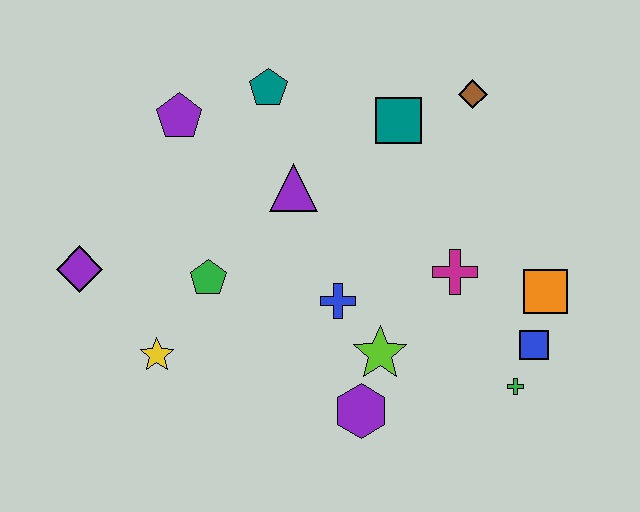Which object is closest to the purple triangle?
The teal pentagon is closest to the purple triangle.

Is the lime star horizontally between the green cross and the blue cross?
Yes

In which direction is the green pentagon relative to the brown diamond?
The green pentagon is to the left of the brown diamond.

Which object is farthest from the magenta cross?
The purple diamond is farthest from the magenta cross.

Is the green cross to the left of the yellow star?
No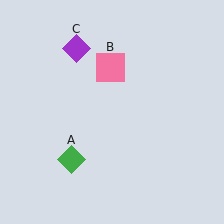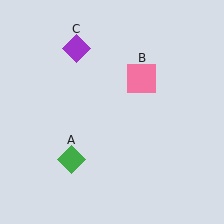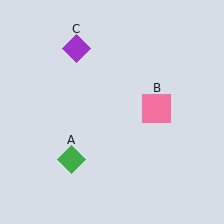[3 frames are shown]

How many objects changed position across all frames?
1 object changed position: pink square (object B).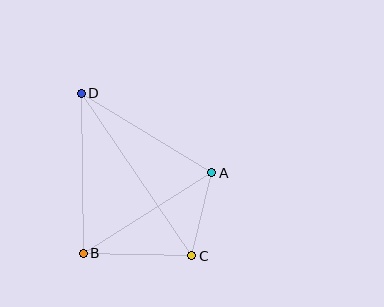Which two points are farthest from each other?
Points C and D are farthest from each other.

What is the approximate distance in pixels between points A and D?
The distance between A and D is approximately 153 pixels.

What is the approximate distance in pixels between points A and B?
The distance between A and B is approximately 151 pixels.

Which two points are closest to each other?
Points A and C are closest to each other.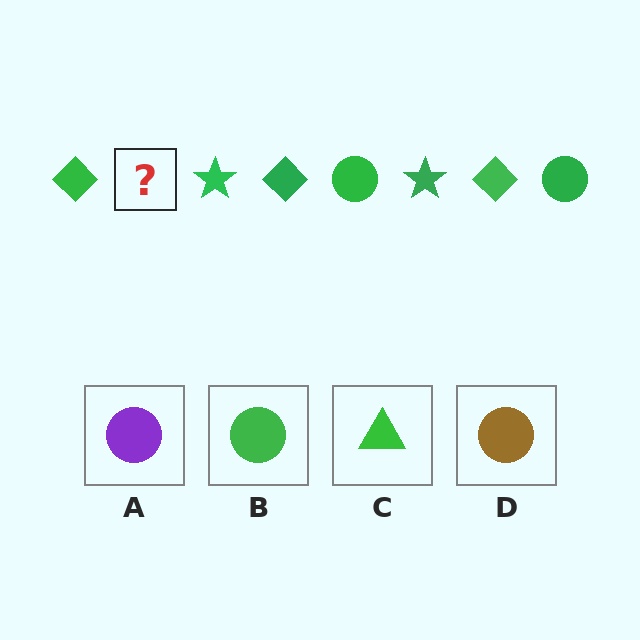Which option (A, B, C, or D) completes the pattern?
B.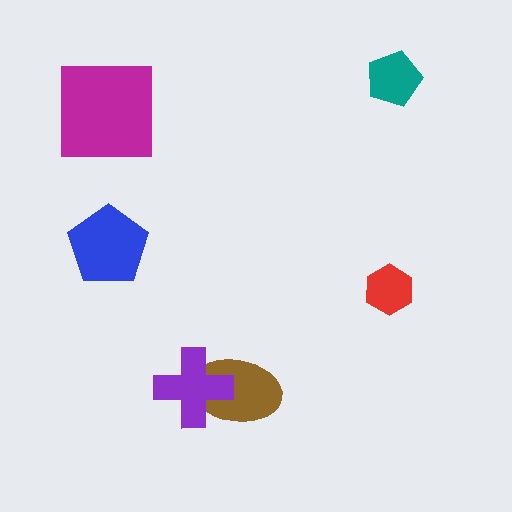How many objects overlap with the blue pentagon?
0 objects overlap with the blue pentagon.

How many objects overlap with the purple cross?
1 object overlaps with the purple cross.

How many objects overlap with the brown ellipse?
1 object overlaps with the brown ellipse.